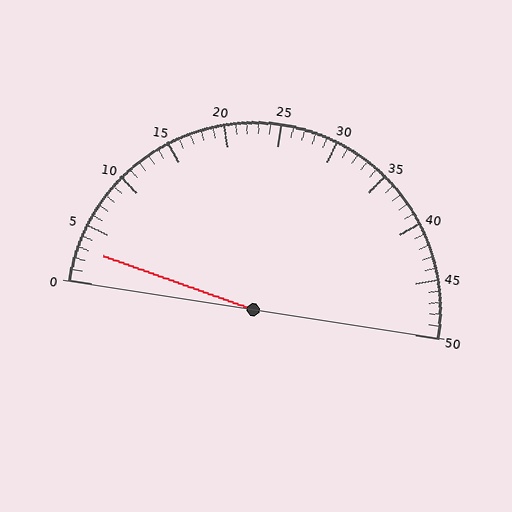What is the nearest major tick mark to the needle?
The nearest major tick mark is 5.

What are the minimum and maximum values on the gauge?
The gauge ranges from 0 to 50.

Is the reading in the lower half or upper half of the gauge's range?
The reading is in the lower half of the range (0 to 50).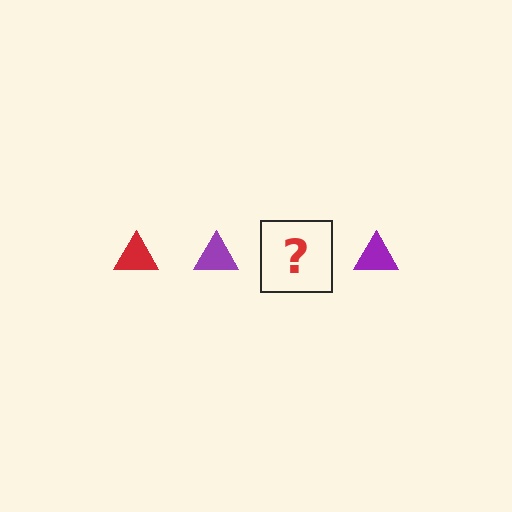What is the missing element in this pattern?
The missing element is a red triangle.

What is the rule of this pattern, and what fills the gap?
The rule is that the pattern cycles through red, purple triangles. The gap should be filled with a red triangle.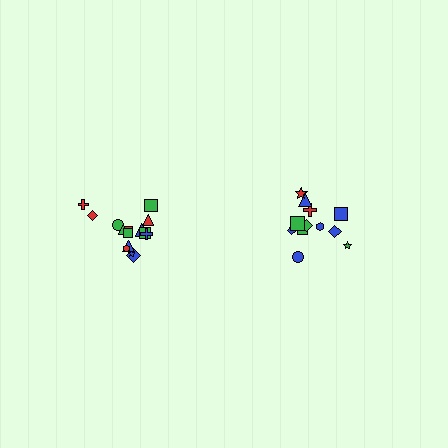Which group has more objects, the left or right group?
The left group.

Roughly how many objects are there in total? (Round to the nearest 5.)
Roughly 25 objects in total.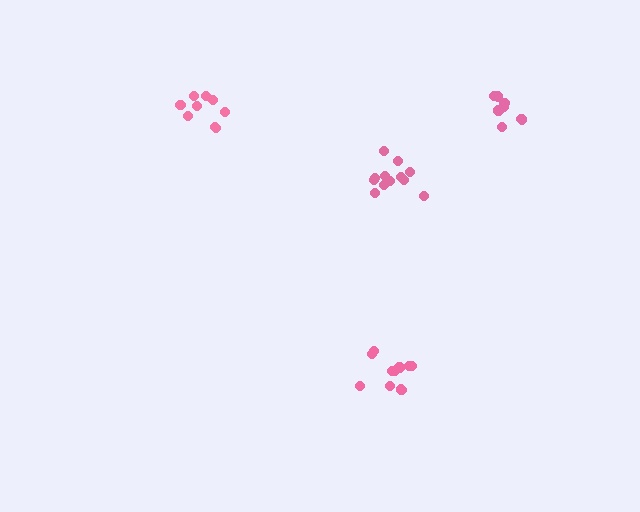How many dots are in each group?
Group 1: 12 dots, Group 2: 11 dots, Group 3: 9 dots, Group 4: 8 dots (40 total).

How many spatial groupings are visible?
There are 4 spatial groupings.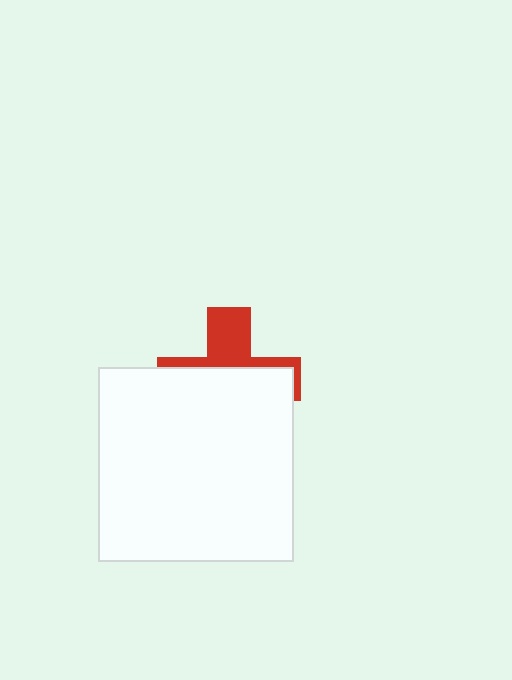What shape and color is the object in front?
The object in front is a white square.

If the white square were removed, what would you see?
You would see the complete red cross.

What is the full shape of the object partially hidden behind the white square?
The partially hidden object is a red cross.